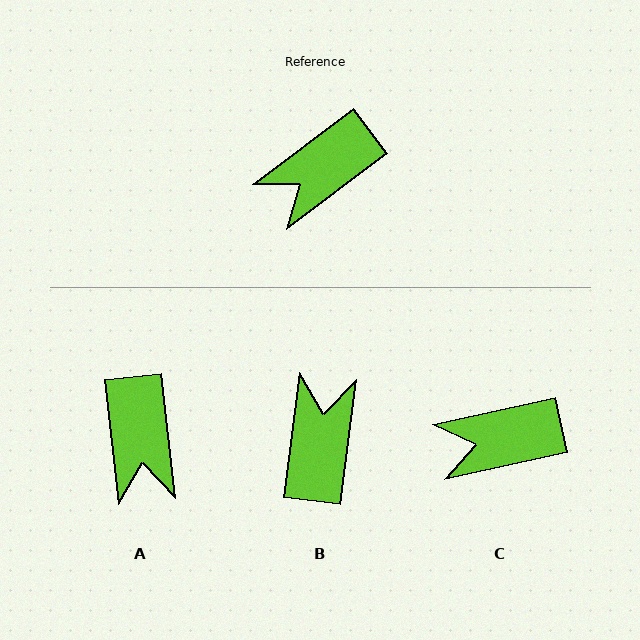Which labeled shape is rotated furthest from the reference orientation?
B, about 135 degrees away.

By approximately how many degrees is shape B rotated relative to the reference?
Approximately 135 degrees clockwise.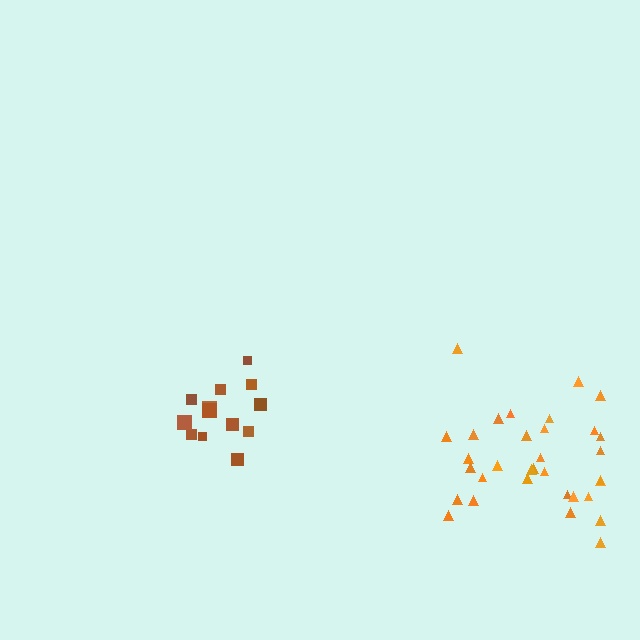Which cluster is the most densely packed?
Brown.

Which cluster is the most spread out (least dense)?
Orange.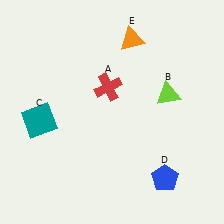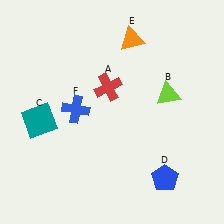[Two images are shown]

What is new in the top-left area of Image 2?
A blue cross (F) was added in the top-left area of Image 2.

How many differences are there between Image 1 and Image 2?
There is 1 difference between the two images.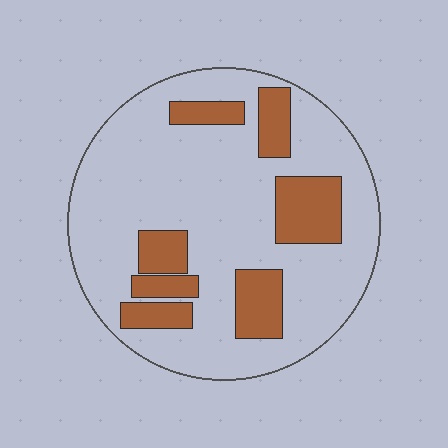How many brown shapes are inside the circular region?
7.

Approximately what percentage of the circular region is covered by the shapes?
Approximately 25%.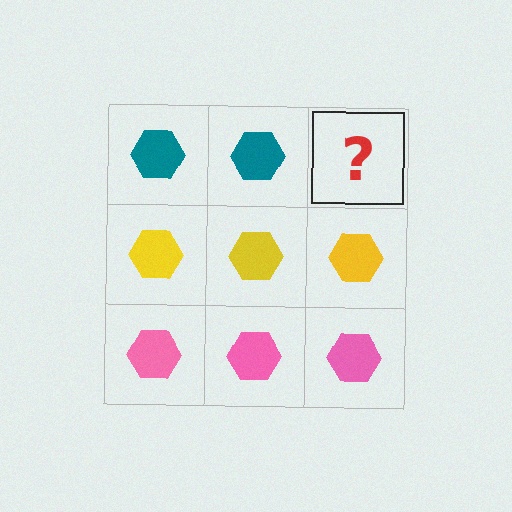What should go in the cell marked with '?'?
The missing cell should contain a teal hexagon.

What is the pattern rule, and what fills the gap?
The rule is that each row has a consistent color. The gap should be filled with a teal hexagon.